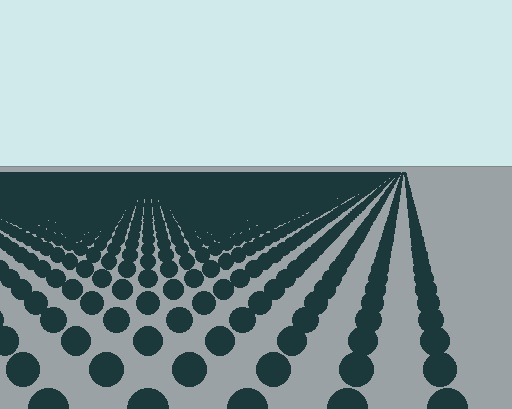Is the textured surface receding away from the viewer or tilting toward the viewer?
The surface is receding away from the viewer. Texture elements get smaller and denser toward the top.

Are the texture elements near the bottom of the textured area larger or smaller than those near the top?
Larger. Near the bottom, elements are closer to the viewer and appear at a bigger on-screen size.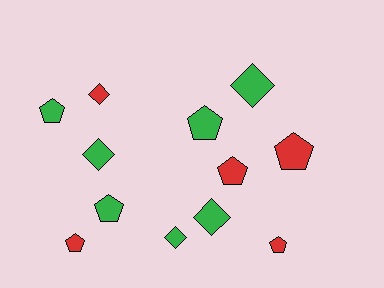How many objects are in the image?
There are 12 objects.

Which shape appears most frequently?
Pentagon, with 7 objects.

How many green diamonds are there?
There are 4 green diamonds.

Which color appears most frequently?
Green, with 7 objects.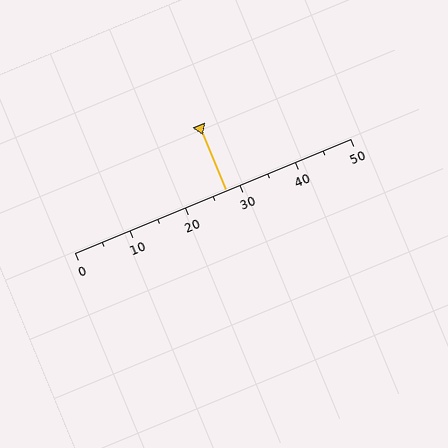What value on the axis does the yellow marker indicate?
The marker indicates approximately 27.5.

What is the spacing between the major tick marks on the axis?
The major ticks are spaced 10 apart.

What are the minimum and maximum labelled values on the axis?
The axis runs from 0 to 50.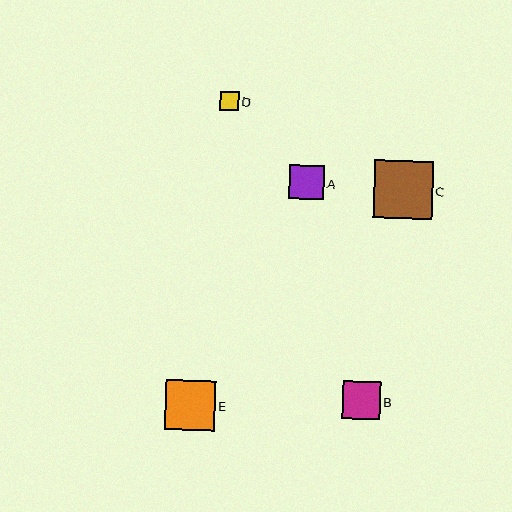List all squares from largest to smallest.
From largest to smallest: C, E, B, A, D.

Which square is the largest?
Square C is the largest with a size of approximately 58 pixels.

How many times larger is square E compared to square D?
Square E is approximately 2.6 times the size of square D.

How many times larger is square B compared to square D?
Square B is approximately 2.0 times the size of square D.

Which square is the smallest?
Square D is the smallest with a size of approximately 19 pixels.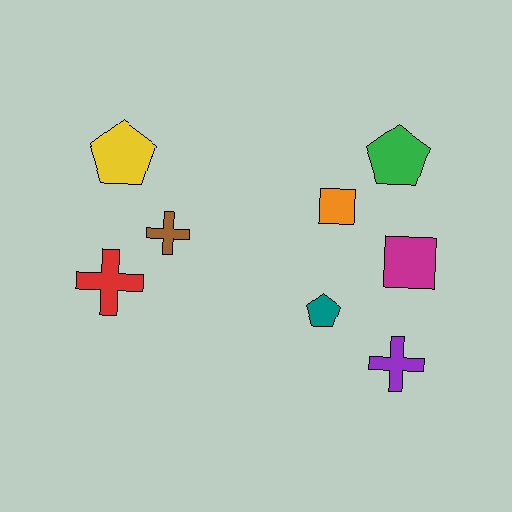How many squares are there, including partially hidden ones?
There are 2 squares.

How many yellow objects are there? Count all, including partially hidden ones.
There is 1 yellow object.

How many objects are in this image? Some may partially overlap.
There are 8 objects.